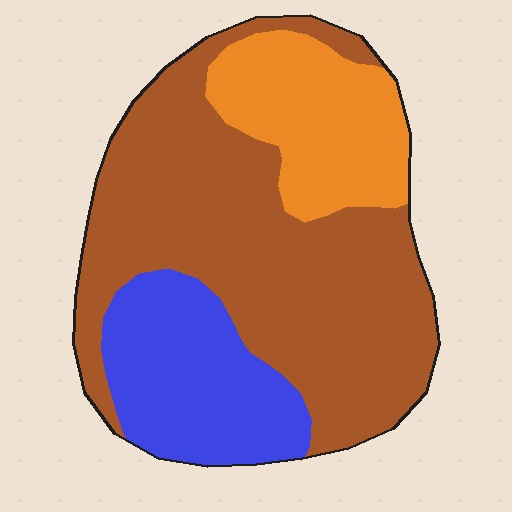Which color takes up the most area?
Brown, at roughly 60%.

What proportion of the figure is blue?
Blue takes up about one fifth (1/5) of the figure.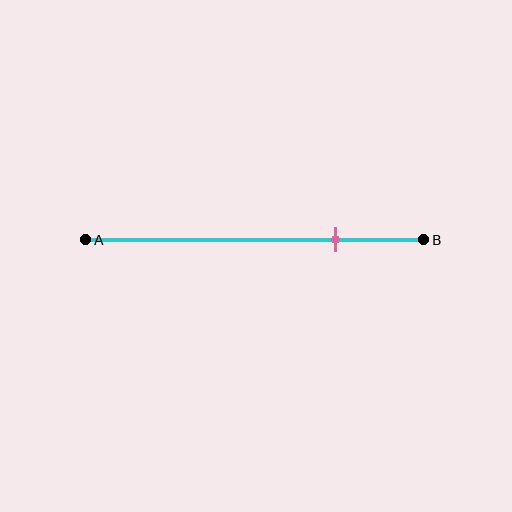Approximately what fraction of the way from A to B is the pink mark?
The pink mark is approximately 75% of the way from A to B.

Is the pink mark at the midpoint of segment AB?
No, the mark is at about 75% from A, not at the 50% midpoint.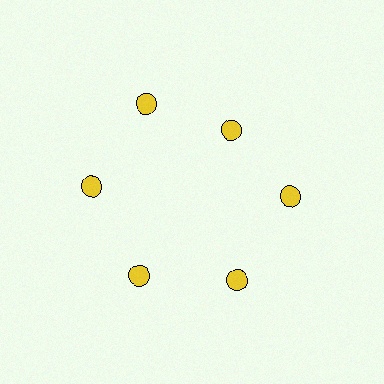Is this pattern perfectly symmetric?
No. The 6 yellow circles are arranged in a ring, but one element near the 1 o'clock position is pulled inward toward the center, breaking the 6-fold rotational symmetry.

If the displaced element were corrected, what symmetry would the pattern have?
It would have 6-fold rotational symmetry — the pattern would map onto itself every 60 degrees.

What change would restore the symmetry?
The symmetry would be restored by moving it outward, back onto the ring so that all 6 circles sit at equal angles and equal distance from the center.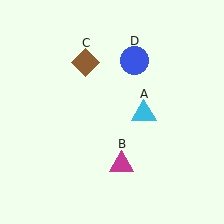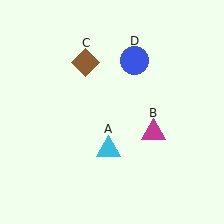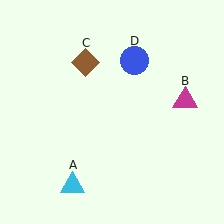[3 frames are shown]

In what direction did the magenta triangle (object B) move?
The magenta triangle (object B) moved up and to the right.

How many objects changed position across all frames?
2 objects changed position: cyan triangle (object A), magenta triangle (object B).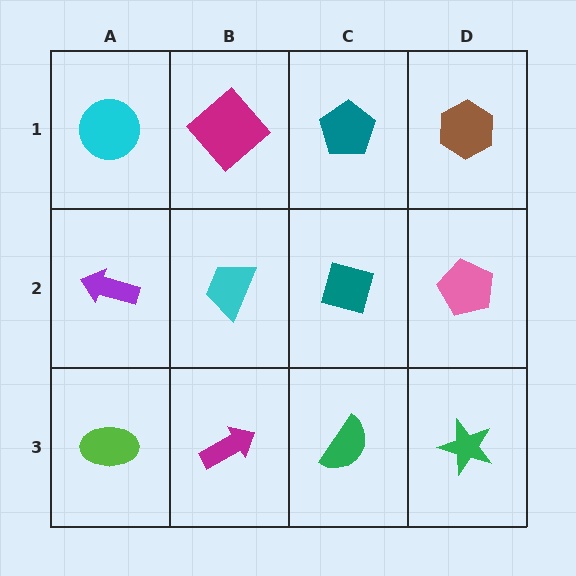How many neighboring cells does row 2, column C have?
4.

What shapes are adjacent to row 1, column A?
A purple arrow (row 2, column A), a magenta diamond (row 1, column B).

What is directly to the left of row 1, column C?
A magenta diamond.